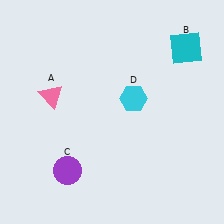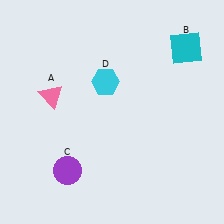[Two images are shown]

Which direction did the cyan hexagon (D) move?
The cyan hexagon (D) moved left.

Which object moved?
The cyan hexagon (D) moved left.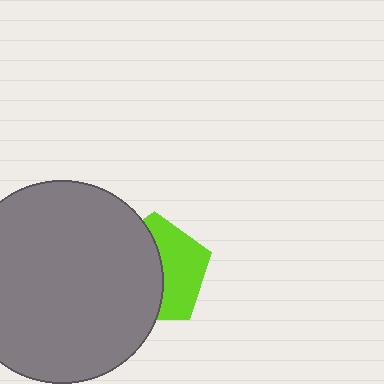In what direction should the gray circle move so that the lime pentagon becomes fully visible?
The gray circle should move left. That is the shortest direction to clear the overlap and leave the lime pentagon fully visible.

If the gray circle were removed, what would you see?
You would see the complete lime pentagon.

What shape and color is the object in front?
The object in front is a gray circle.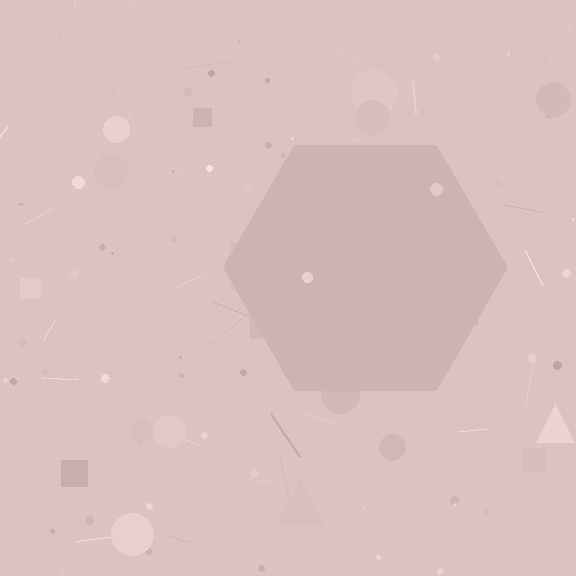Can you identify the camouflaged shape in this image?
The camouflaged shape is a hexagon.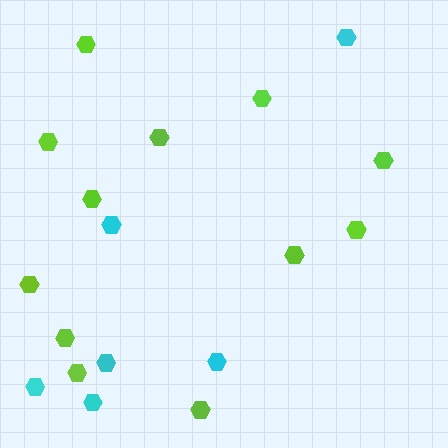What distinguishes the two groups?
There are 2 groups: one group of cyan hexagons (6) and one group of lime hexagons (12).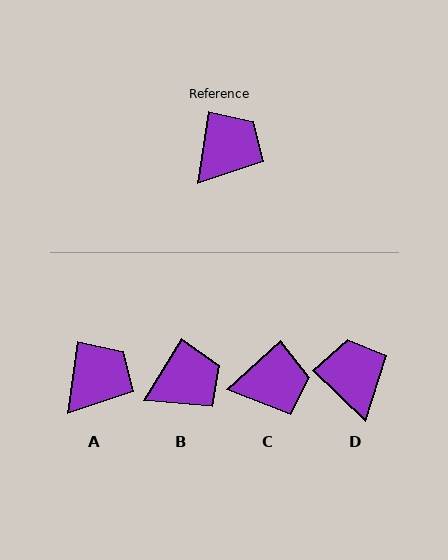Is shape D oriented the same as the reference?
No, it is off by about 54 degrees.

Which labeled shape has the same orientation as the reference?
A.